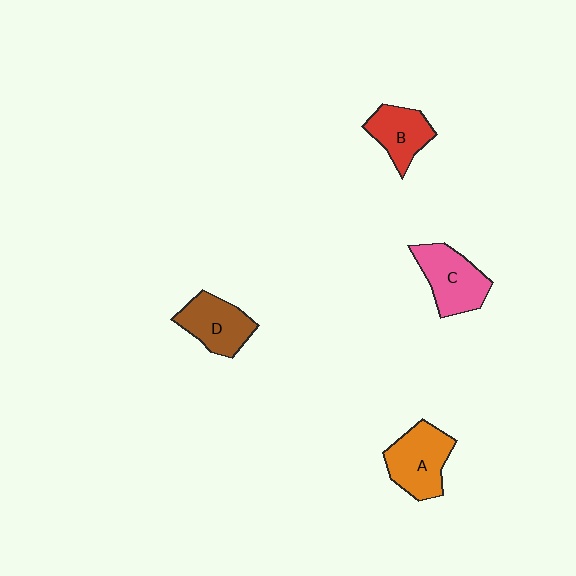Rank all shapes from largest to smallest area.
From largest to smallest: A (orange), C (pink), D (brown), B (red).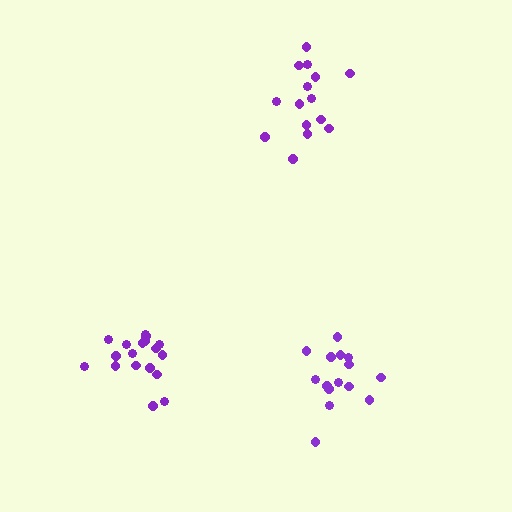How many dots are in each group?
Group 1: 15 dots, Group 2: 18 dots, Group 3: 15 dots (48 total).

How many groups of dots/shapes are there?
There are 3 groups.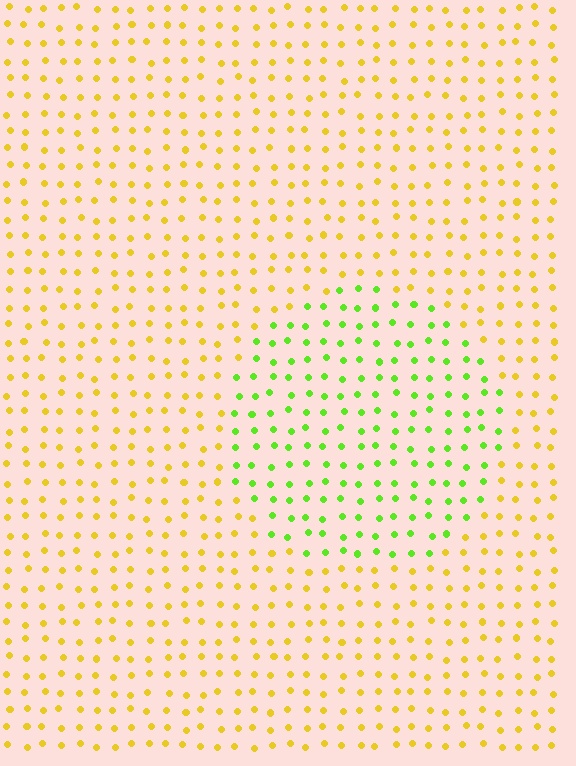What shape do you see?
I see a circle.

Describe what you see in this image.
The image is filled with small yellow elements in a uniform arrangement. A circle-shaped region is visible where the elements are tinted to a slightly different hue, forming a subtle color boundary.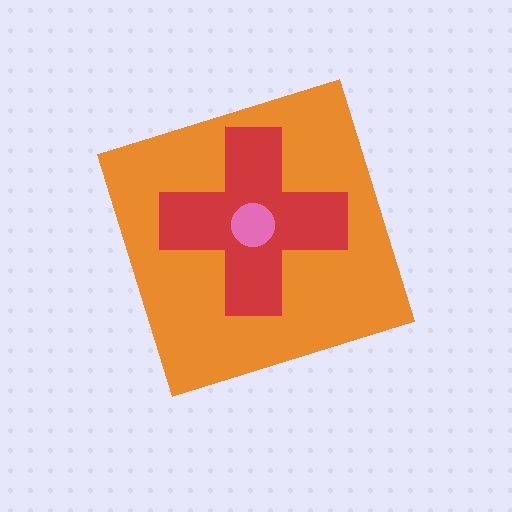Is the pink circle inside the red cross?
Yes.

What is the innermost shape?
The pink circle.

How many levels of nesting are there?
3.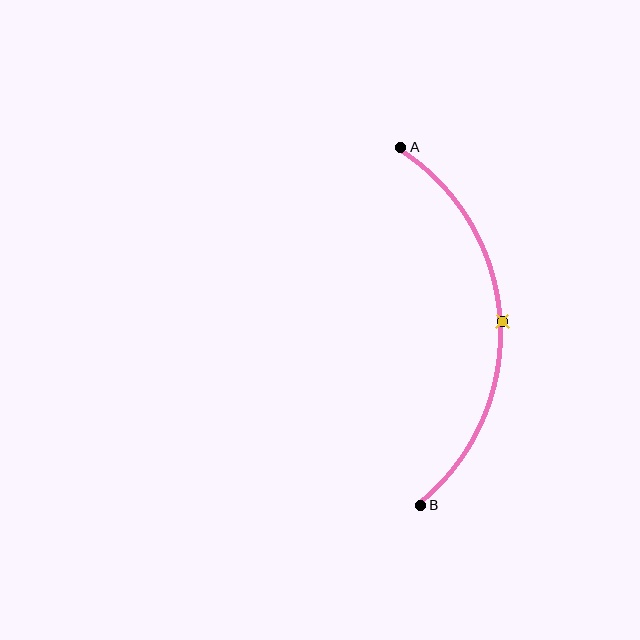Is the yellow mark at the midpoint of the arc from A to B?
Yes. The yellow mark lies on the arc at equal arc-length from both A and B — it is the arc midpoint.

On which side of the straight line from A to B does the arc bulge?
The arc bulges to the right of the straight line connecting A and B.